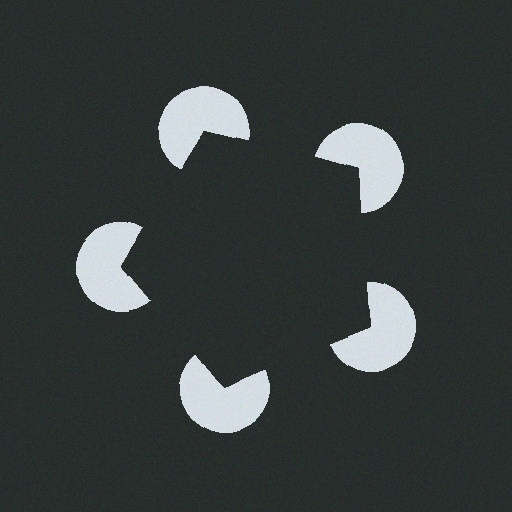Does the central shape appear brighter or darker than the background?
It typically appears slightly darker than the background, even though no actual brightness change is drawn.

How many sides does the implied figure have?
5 sides.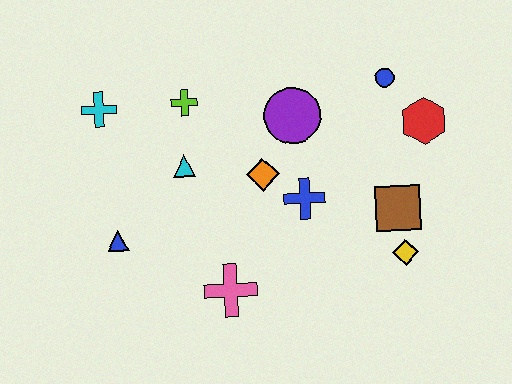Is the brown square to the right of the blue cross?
Yes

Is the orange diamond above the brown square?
Yes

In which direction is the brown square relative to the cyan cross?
The brown square is to the right of the cyan cross.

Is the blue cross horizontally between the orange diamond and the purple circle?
No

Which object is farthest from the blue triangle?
The red hexagon is farthest from the blue triangle.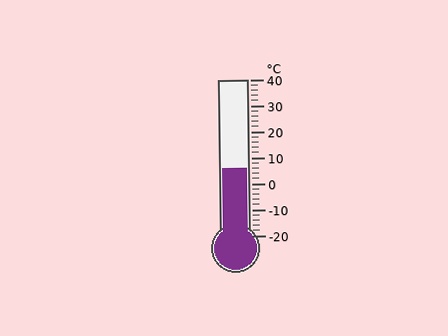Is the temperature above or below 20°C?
The temperature is below 20°C.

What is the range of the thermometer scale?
The thermometer scale ranges from -20°C to 40°C.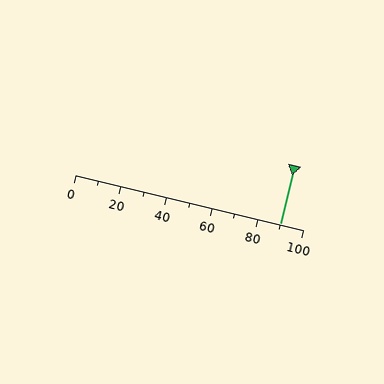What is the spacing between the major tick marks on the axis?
The major ticks are spaced 20 apart.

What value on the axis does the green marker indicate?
The marker indicates approximately 90.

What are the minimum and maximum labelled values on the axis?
The axis runs from 0 to 100.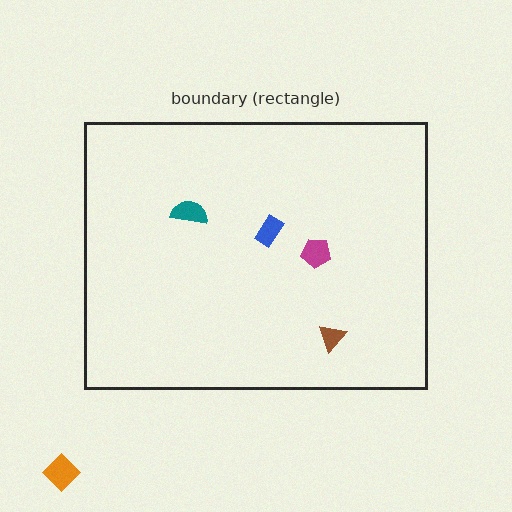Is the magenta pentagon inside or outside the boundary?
Inside.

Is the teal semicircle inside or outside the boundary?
Inside.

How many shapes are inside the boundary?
4 inside, 1 outside.